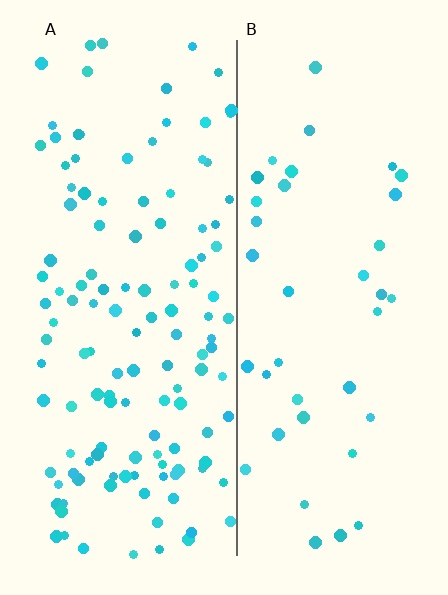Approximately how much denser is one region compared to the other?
Approximately 3.3× — region A over region B.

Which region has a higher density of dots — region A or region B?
A (the left).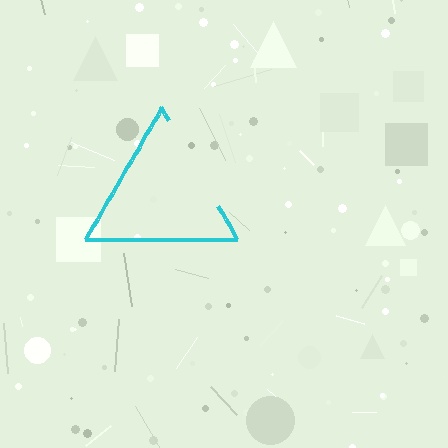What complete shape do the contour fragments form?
The contour fragments form a triangle.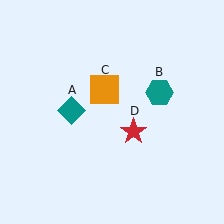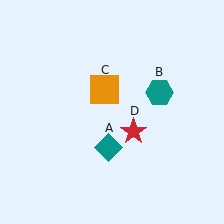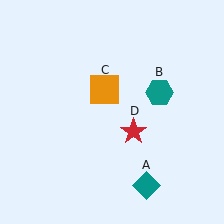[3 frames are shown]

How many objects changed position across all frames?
1 object changed position: teal diamond (object A).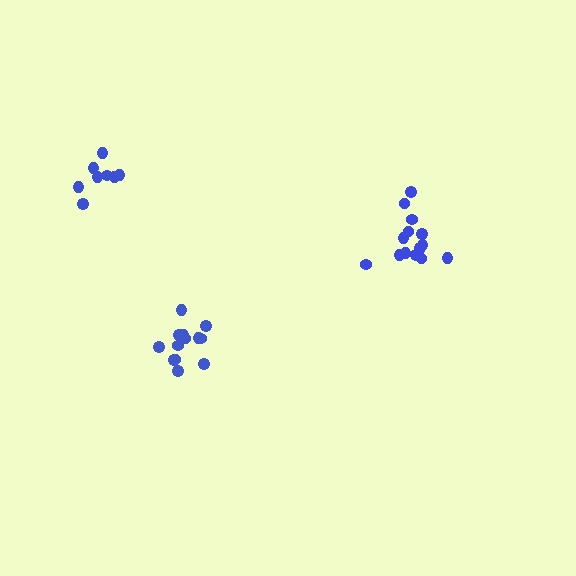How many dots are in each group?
Group 1: 8 dots, Group 2: 14 dots, Group 3: 13 dots (35 total).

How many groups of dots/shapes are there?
There are 3 groups.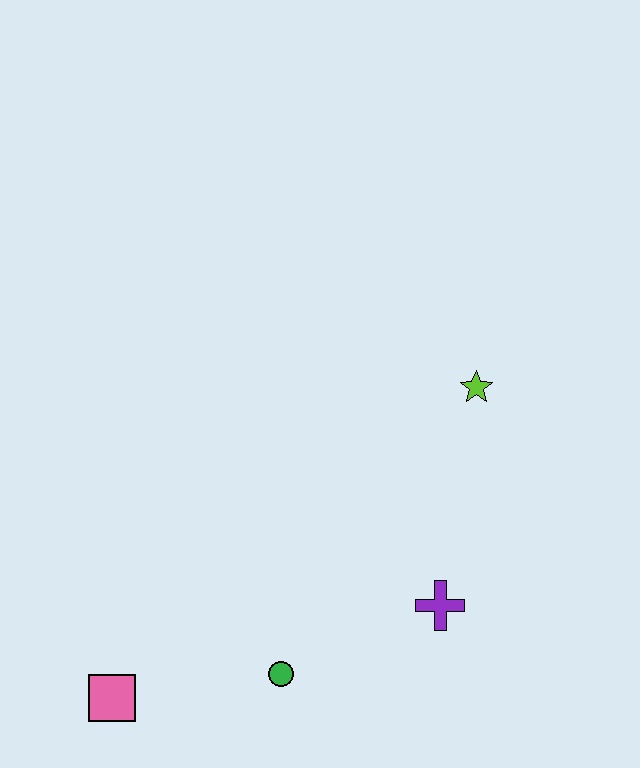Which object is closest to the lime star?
The purple cross is closest to the lime star.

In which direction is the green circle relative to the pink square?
The green circle is to the right of the pink square.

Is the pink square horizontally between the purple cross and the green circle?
No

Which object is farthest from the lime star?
The pink square is farthest from the lime star.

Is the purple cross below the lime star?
Yes